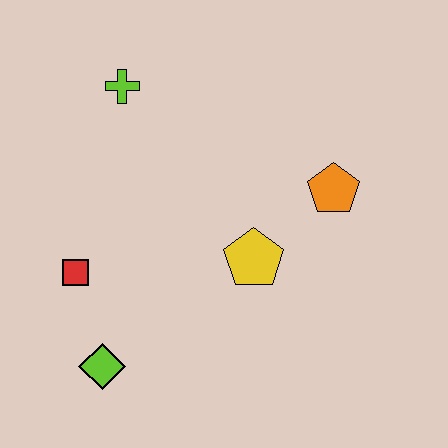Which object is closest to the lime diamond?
The red square is closest to the lime diamond.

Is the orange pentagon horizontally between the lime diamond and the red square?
No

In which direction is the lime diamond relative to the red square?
The lime diamond is below the red square.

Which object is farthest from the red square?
The orange pentagon is farthest from the red square.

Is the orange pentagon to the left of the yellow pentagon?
No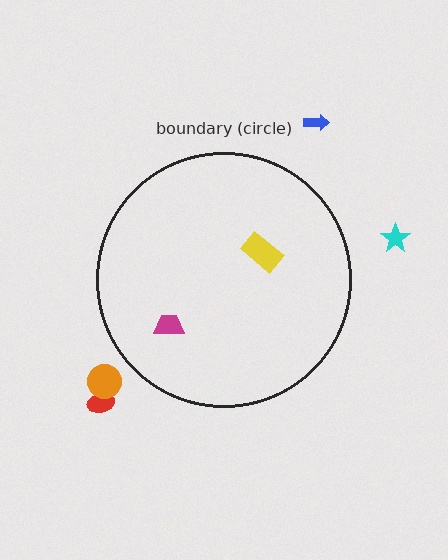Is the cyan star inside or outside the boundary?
Outside.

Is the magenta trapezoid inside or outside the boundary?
Inside.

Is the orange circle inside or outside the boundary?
Outside.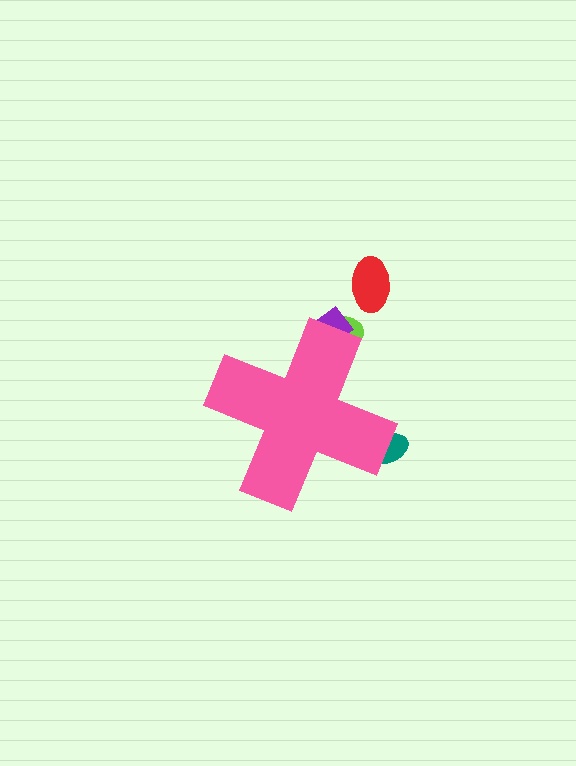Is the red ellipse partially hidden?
No, the red ellipse is fully visible.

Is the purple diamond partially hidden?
Yes, the purple diamond is partially hidden behind the pink cross.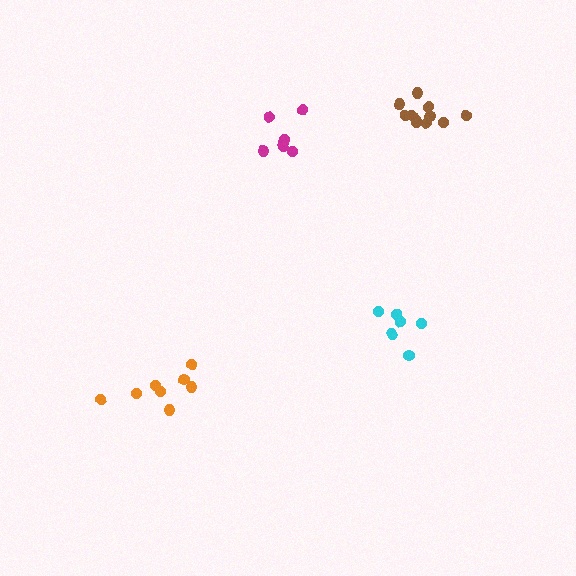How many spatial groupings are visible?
There are 4 spatial groupings.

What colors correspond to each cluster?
The clusters are colored: orange, brown, magenta, cyan.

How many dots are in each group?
Group 1: 8 dots, Group 2: 11 dots, Group 3: 7 dots, Group 4: 6 dots (32 total).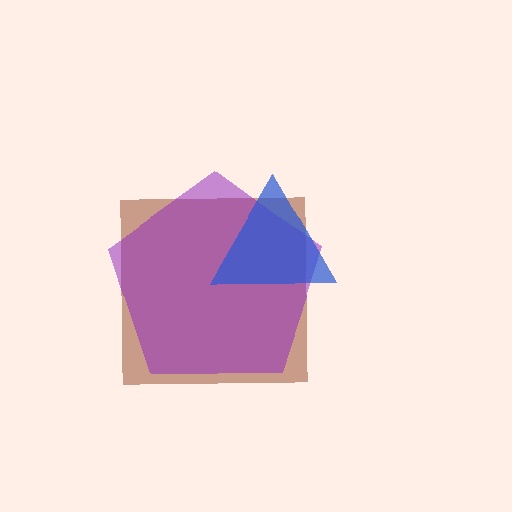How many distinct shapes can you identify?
There are 3 distinct shapes: a brown square, a purple pentagon, a blue triangle.